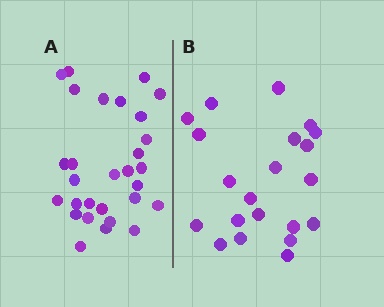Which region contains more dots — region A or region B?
Region A (the left region) has more dots.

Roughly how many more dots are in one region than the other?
Region A has roughly 8 or so more dots than region B.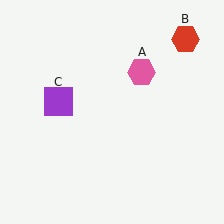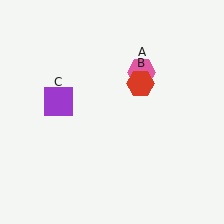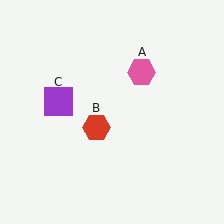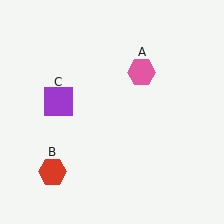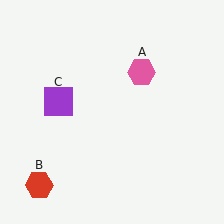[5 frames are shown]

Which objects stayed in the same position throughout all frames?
Pink hexagon (object A) and purple square (object C) remained stationary.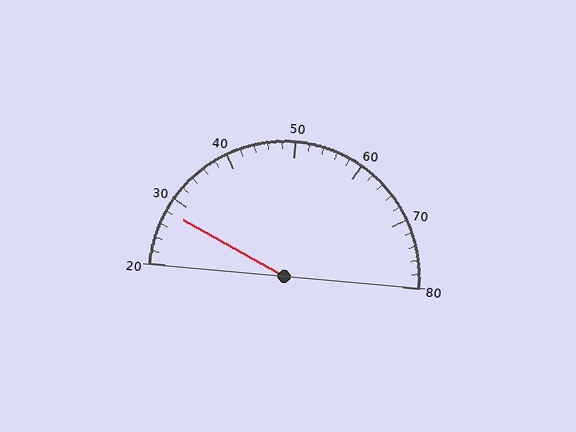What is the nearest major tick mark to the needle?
The nearest major tick mark is 30.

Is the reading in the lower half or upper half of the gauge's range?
The reading is in the lower half of the range (20 to 80).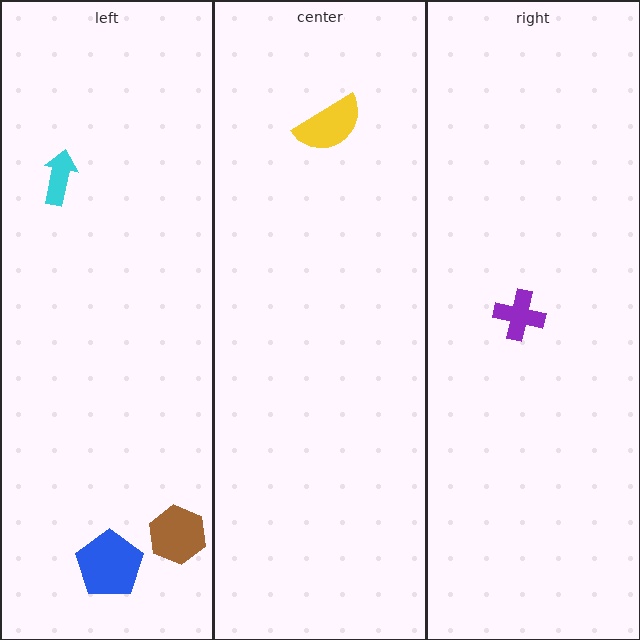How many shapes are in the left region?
3.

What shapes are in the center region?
The yellow semicircle.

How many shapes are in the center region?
1.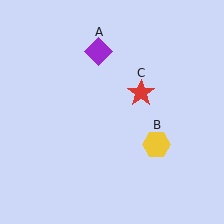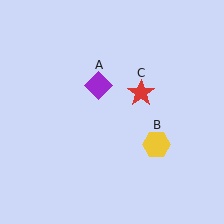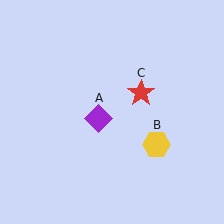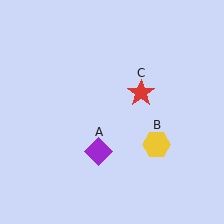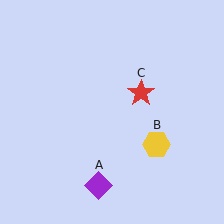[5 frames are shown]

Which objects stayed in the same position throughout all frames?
Yellow hexagon (object B) and red star (object C) remained stationary.